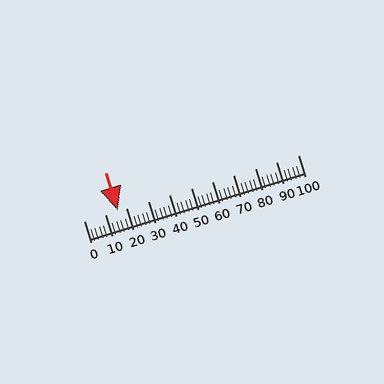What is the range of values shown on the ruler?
The ruler shows values from 0 to 100.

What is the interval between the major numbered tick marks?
The major tick marks are spaced 10 units apart.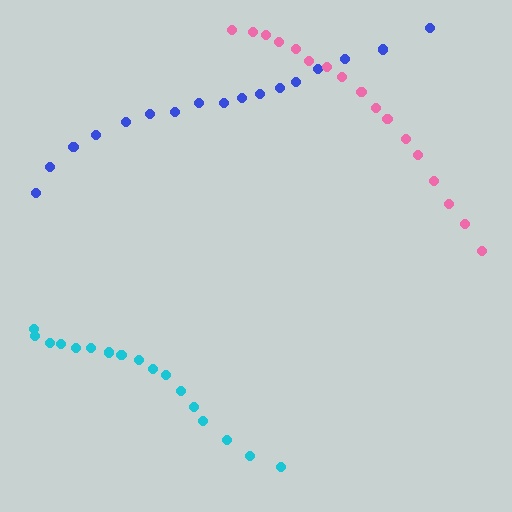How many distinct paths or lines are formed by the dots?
There are 3 distinct paths.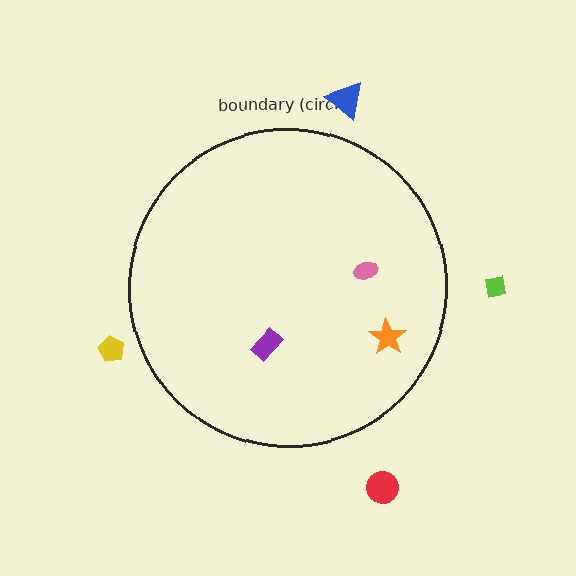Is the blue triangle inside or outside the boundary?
Outside.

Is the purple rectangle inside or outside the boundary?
Inside.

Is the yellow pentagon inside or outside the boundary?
Outside.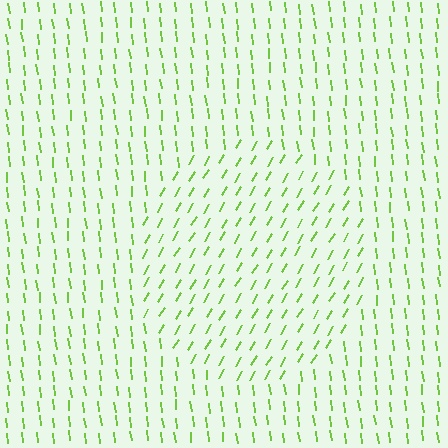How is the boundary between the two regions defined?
The boundary is defined purely by a change in line orientation (approximately 38 degrees difference). All lines are the same color and thickness.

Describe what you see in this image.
The image is filled with small lime line segments. A circle region in the image has lines oriented differently from the surrounding lines, creating a visible texture boundary.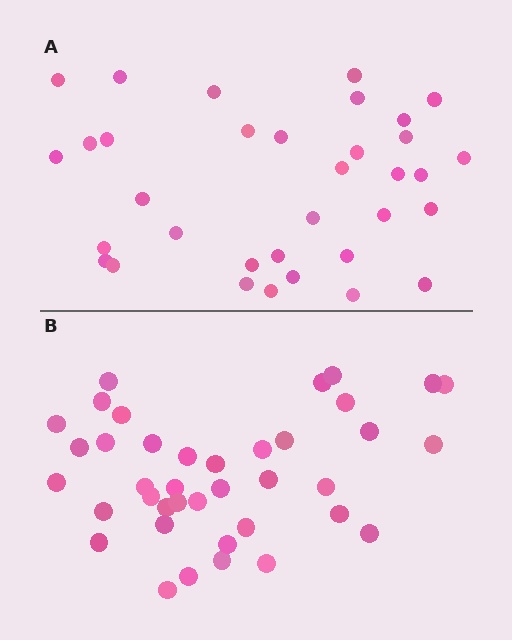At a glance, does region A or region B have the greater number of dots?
Region B (the bottom region) has more dots.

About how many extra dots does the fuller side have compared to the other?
Region B has about 5 more dots than region A.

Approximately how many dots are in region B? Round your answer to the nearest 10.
About 40 dots. (The exact count is 39, which rounds to 40.)